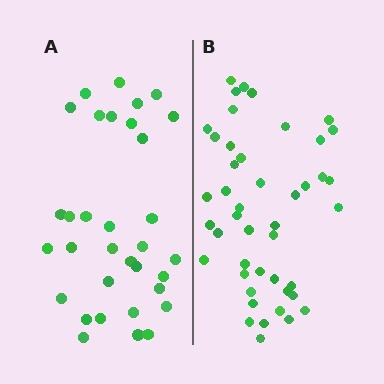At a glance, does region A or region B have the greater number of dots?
Region B (the right region) has more dots.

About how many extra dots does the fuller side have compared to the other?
Region B has roughly 12 or so more dots than region A.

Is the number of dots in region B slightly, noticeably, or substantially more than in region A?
Region B has noticeably more, but not dramatically so. The ratio is roughly 1.4 to 1.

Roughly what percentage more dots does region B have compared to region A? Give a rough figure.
About 35% more.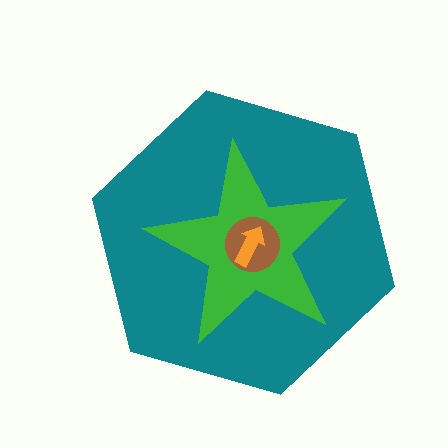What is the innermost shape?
The orange arrow.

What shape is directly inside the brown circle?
The orange arrow.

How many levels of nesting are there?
4.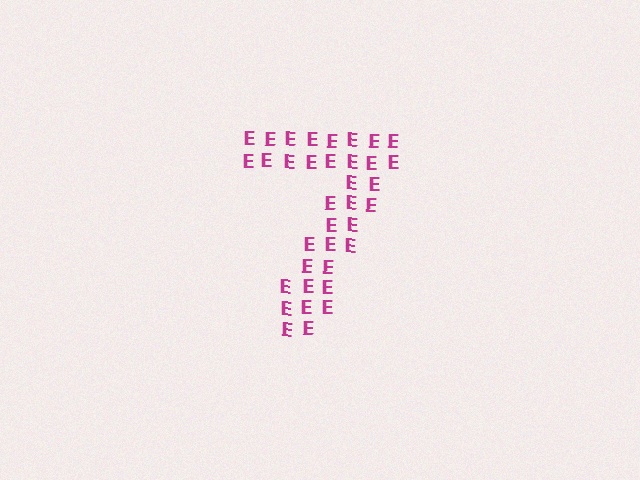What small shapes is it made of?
It is made of small letter E's.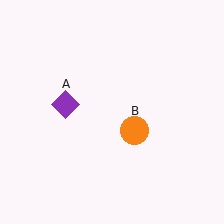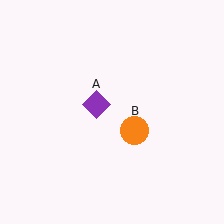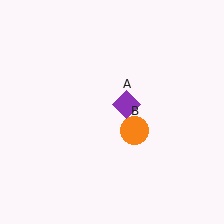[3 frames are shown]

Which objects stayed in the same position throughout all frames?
Orange circle (object B) remained stationary.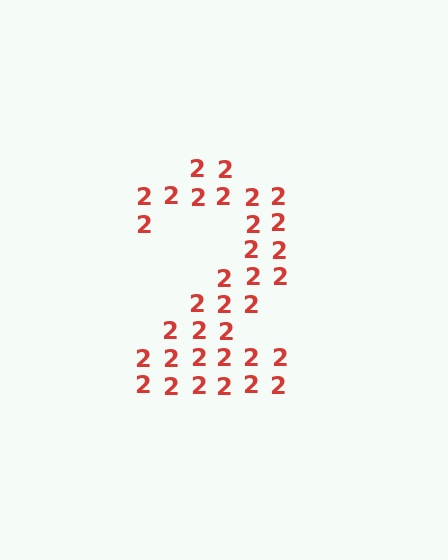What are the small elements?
The small elements are digit 2's.